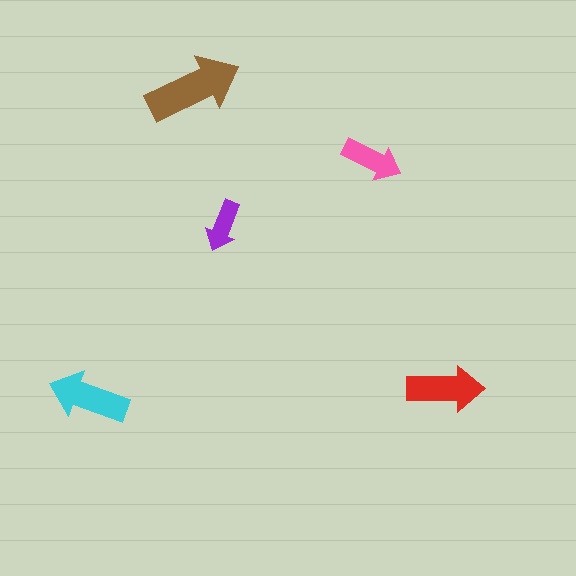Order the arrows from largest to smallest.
the brown one, the cyan one, the red one, the pink one, the purple one.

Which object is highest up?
The brown arrow is topmost.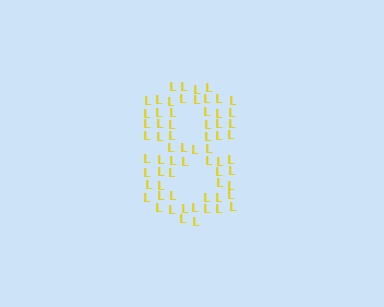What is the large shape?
The large shape is the digit 8.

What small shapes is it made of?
It is made of small letter L's.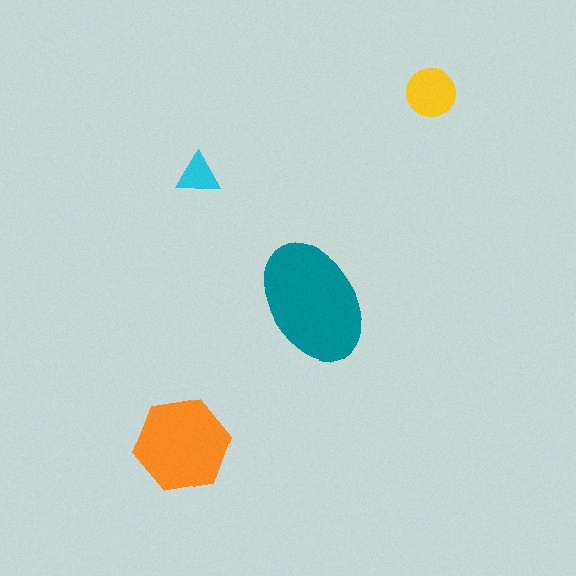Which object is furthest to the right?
The yellow circle is rightmost.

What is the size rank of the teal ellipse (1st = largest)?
1st.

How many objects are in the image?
There are 4 objects in the image.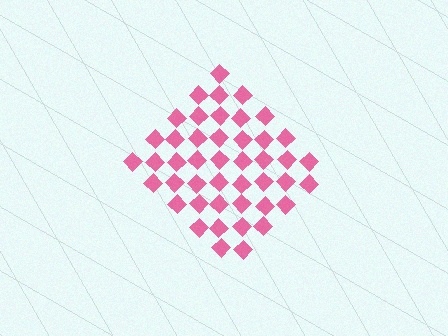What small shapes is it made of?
It is made of small diamonds.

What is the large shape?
The large shape is a diamond.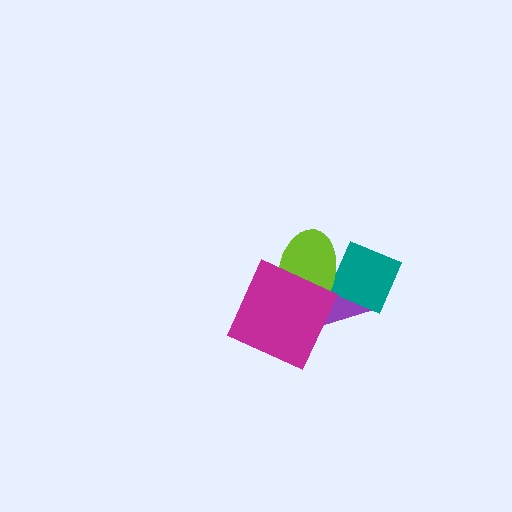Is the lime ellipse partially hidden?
Yes, it is partially covered by another shape.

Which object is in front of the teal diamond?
The lime ellipse is in front of the teal diamond.